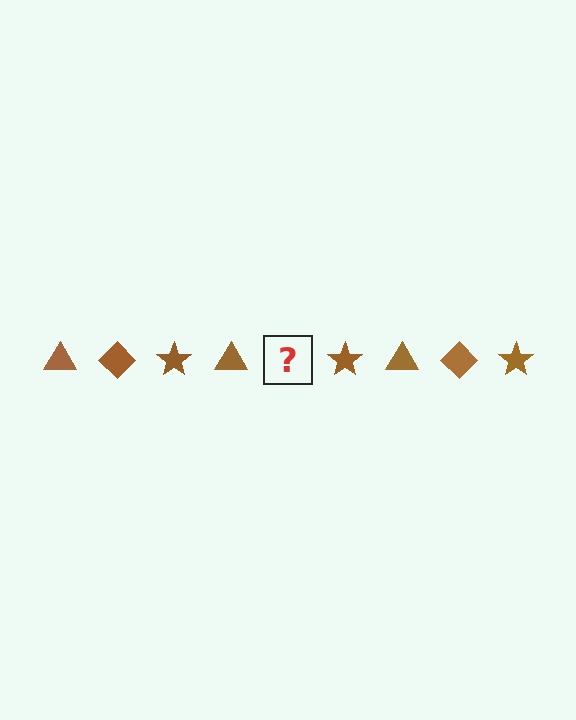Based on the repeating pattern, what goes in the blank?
The blank should be a brown diamond.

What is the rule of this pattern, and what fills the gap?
The rule is that the pattern cycles through triangle, diamond, star shapes in brown. The gap should be filled with a brown diamond.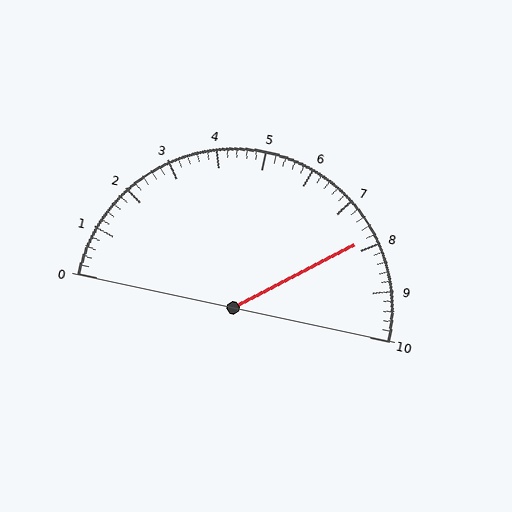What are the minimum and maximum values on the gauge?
The gauge ranges from 0 to 10.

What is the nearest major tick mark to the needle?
The nearest major tick mark is 8.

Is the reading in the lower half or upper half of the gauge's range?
The reading is in the upper half of the range (0 to 10).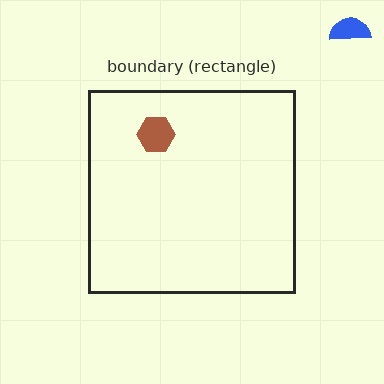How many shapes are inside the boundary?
1 inside, 1 outside.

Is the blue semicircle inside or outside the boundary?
Outside.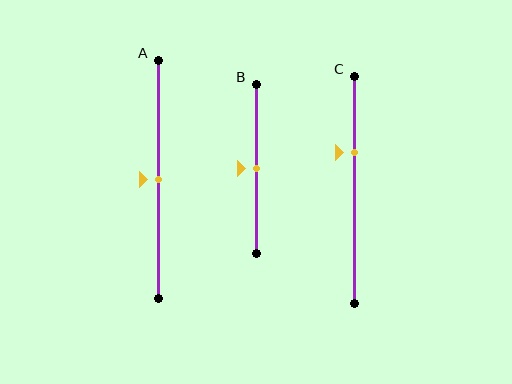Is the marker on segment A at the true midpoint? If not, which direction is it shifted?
Yes, the marker on segment A is at the true midpoint.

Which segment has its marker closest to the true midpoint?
Segment A has its marker closest to the true midpoint.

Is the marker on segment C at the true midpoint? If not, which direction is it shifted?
No, the marker on segment C is shifted upward by about 16% of the segment length.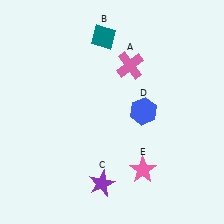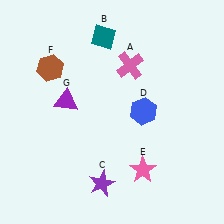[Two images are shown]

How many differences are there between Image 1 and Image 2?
There are 2 differences between the two images.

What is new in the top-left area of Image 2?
A brown hexagon (F) was added in the top-left area of Image 2.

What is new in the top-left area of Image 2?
A purple triangle (G) was added in the top-left area of Image 2.